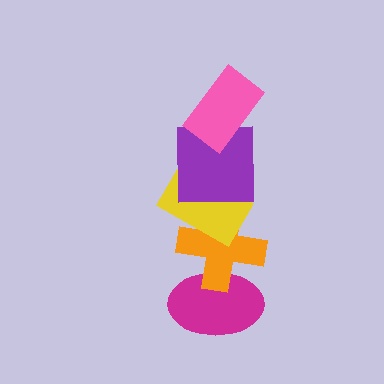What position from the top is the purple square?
The purple square is 2nd from the top.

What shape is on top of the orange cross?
The yellow rectangle is on top of the orange cross.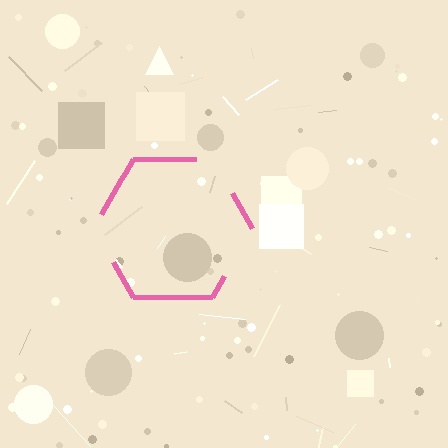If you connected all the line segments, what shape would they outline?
They would outline a hexagon.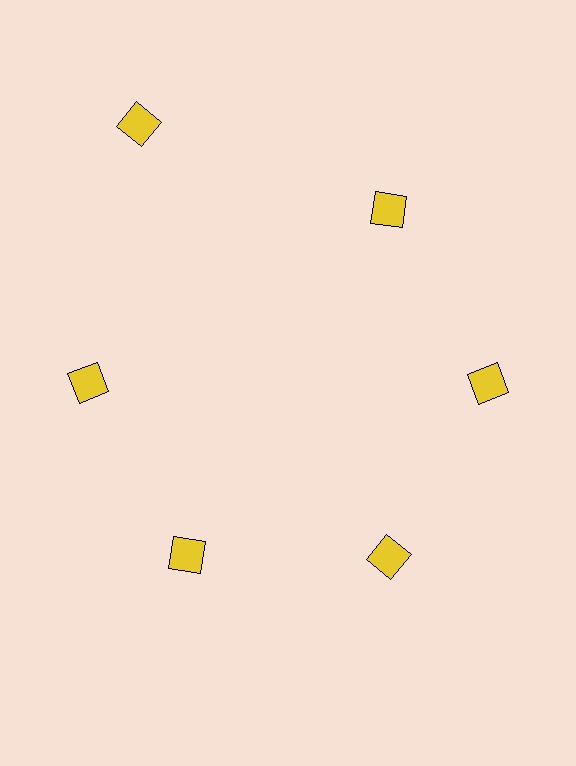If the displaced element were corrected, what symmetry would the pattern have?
It would have 6-fold rotational symmetry — the pattern would map onto itself every 60 degrees.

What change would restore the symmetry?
The symmetry would be restored by moving it inward, back onto the ring so that all 6 diamonds sit at equal angles and equal distance from the center.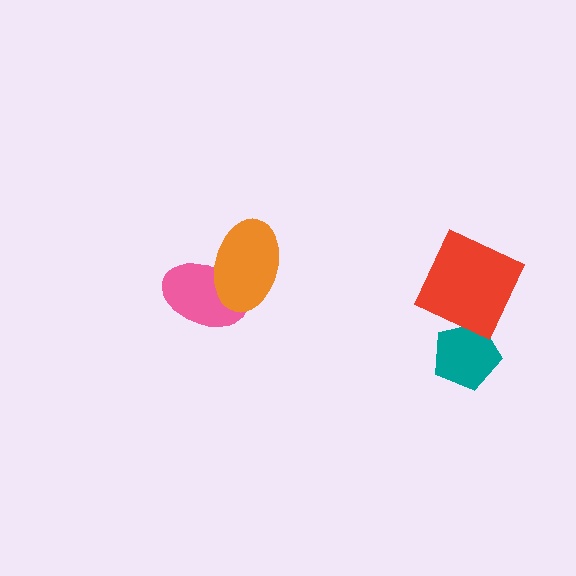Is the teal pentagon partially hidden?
No, no other shape covers it.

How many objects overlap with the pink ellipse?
1 object overlaps with the pink ellipse.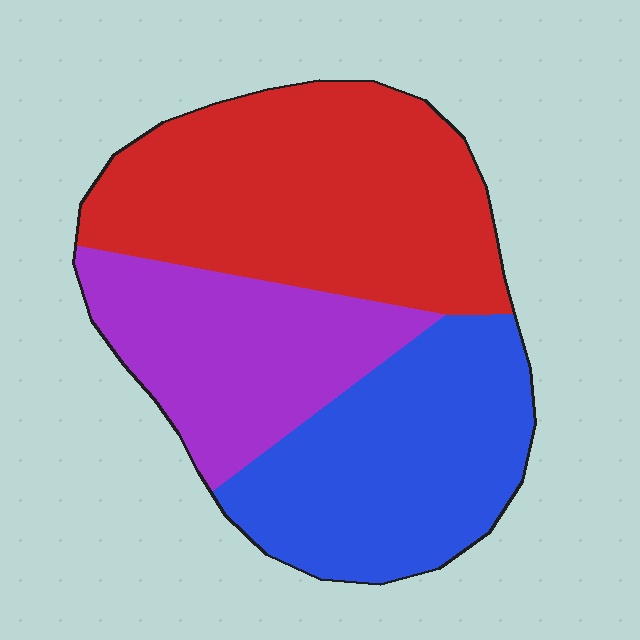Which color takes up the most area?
Red, at roughly 40%.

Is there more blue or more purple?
Blue.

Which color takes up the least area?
Purple, at roughly 25%.